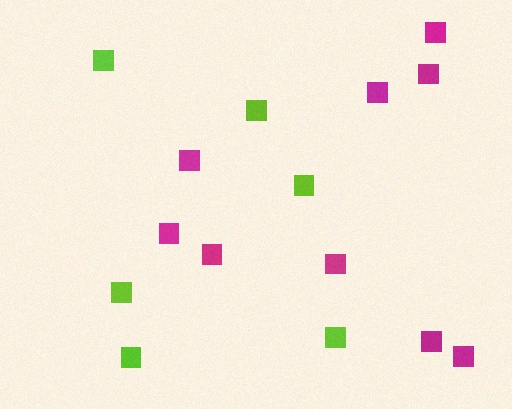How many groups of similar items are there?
There are 2 groups: one group of magenta squares (9) and one group of lime squares (6).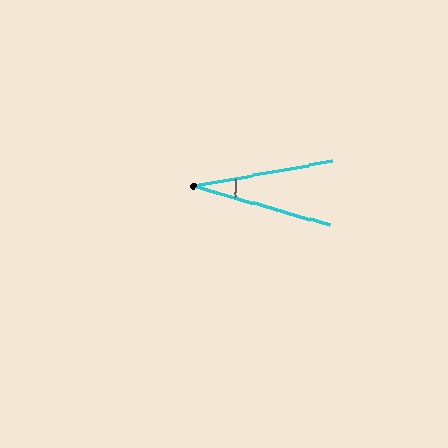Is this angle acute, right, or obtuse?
It is acute.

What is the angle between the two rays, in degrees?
Approximately 26 degrees.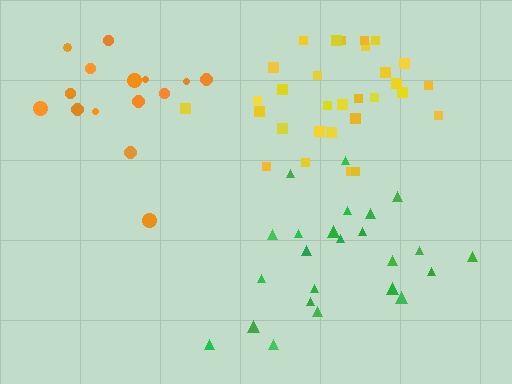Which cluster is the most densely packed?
Yellow.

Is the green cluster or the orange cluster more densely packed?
Green.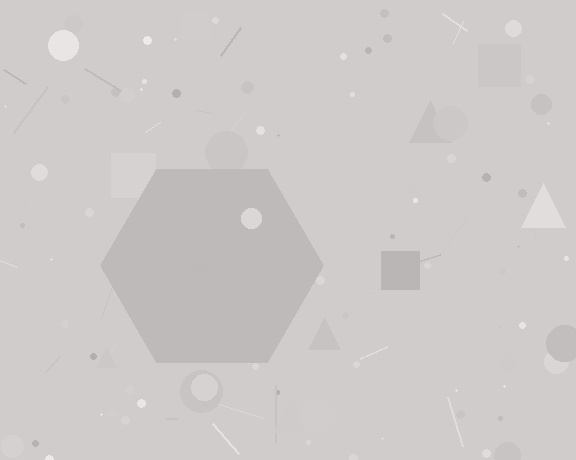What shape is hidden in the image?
A hexagon is hidden in the image.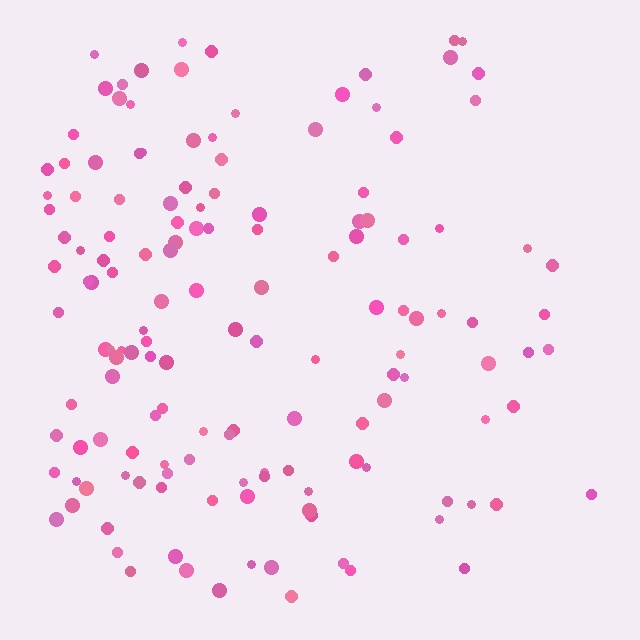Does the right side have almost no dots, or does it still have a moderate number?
Still a moderate number, just noticeably fewer than the left.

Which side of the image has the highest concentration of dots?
The left.